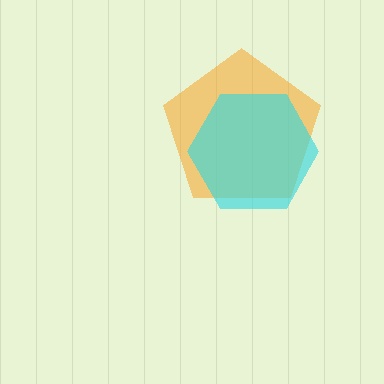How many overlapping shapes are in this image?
There are 2 overlapping shapes in the image.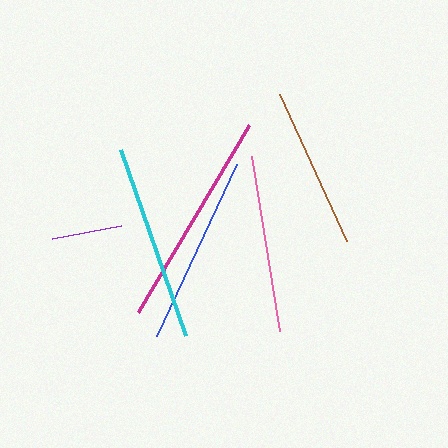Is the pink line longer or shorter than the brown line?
The pink line is longer than the brown line.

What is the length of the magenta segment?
The magenta segment is approximately 217 pixels long.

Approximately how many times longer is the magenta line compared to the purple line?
The magenta line is approximately 3.1 times the length of the purple line.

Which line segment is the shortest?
The purple line is the shortest at approximately 70 pixels.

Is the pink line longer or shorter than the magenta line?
The magenta line is longer than the pink line.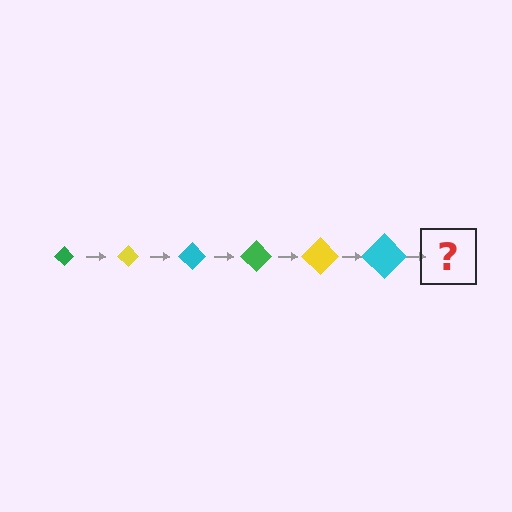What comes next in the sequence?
The next element should be a green diamond, larger than the previous one.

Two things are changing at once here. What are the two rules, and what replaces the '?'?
The two rules are that the diamond grows larger each step and the color cycles through green, yellow, and cyan. The '?' should be a green diamond, larger than the previous one.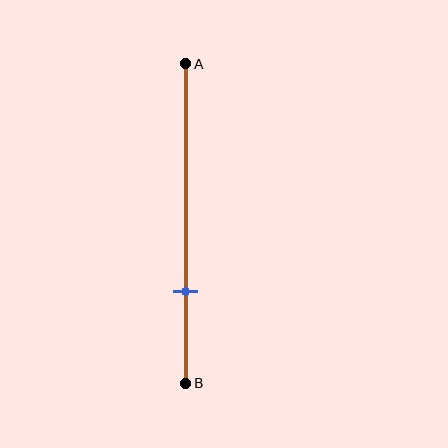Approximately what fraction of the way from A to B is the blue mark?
The blue mark is approximately 70% of the way from A to B.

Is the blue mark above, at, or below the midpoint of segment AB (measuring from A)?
The blue mark is below the midpoint of segment AB.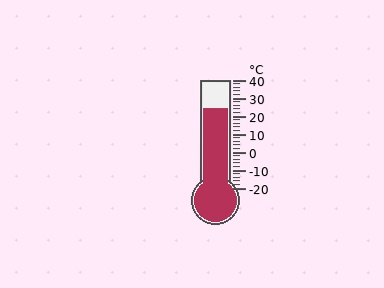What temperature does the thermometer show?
The thermometer shows approximately 24°C.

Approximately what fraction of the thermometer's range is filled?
The thermometer is filled to approximately 75% of its range.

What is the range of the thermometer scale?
The thermometer scale ranges from -20°C to 40°C.